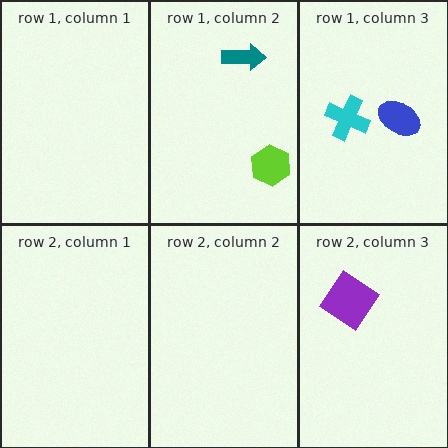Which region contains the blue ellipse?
The row 1, column 3 region.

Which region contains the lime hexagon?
The row 1, column 2 region.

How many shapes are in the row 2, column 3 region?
1.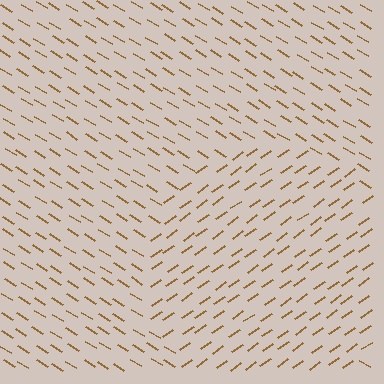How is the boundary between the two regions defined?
The boundary is defined purely by a change in line orientation (approximately 67 degrees difference). All lines are the same color and thickness.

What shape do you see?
I see a circle.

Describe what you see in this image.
The image is filled with small brown line segments. A circle region in the image has lines oriented differently from the surrounding lines, creating a visible texture boundary.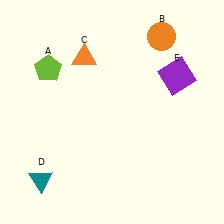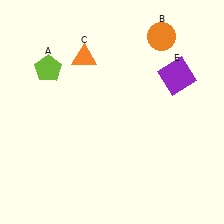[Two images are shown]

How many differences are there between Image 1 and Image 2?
There is 1 difference between the two images.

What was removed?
The teal triangle (D) was removed in Image 2.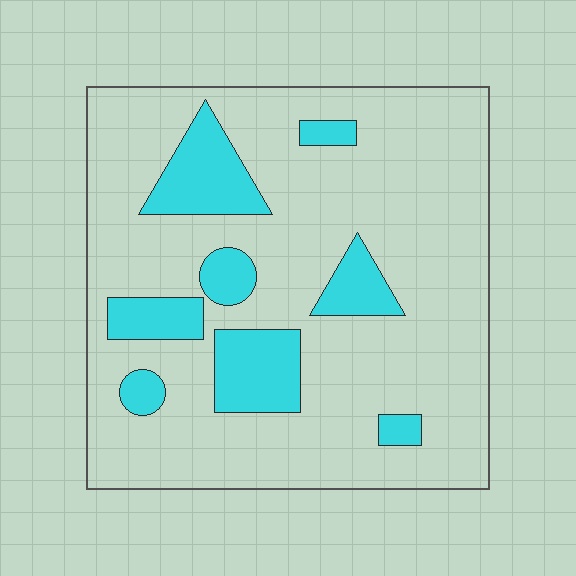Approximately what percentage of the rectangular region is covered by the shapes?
Approximately 20%.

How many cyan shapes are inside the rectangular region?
8.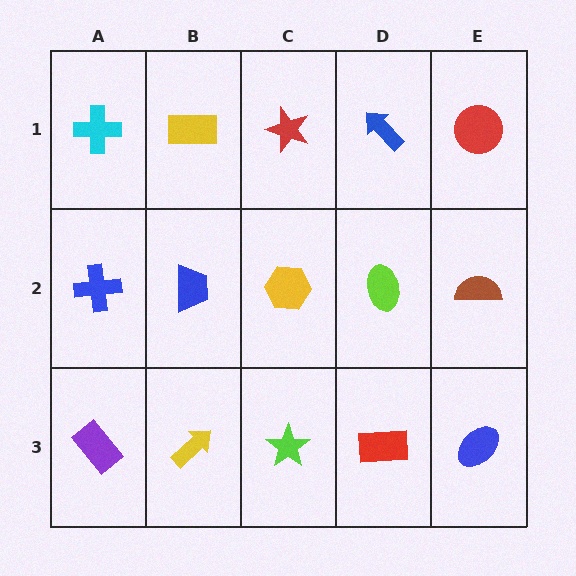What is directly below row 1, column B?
A blue trapezoid.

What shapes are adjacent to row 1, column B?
A blue trapezoid (row 2, column B), a cyan cross (row 1, column A), a red star (row 1, column C).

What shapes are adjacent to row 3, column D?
A lime ellipse (row 2, column D), a lime star (row 3, column C), a blue ellipse (row 3, column E).